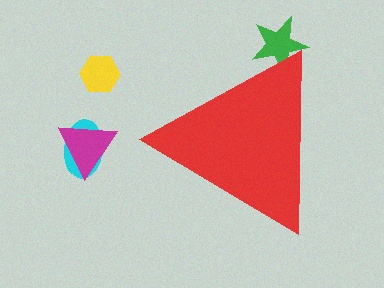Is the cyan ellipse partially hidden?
No, the cyan ellipse is fully visible.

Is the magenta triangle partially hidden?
No, the magenta triangle is fully visible.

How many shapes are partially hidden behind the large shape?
1 shape is partially hidden.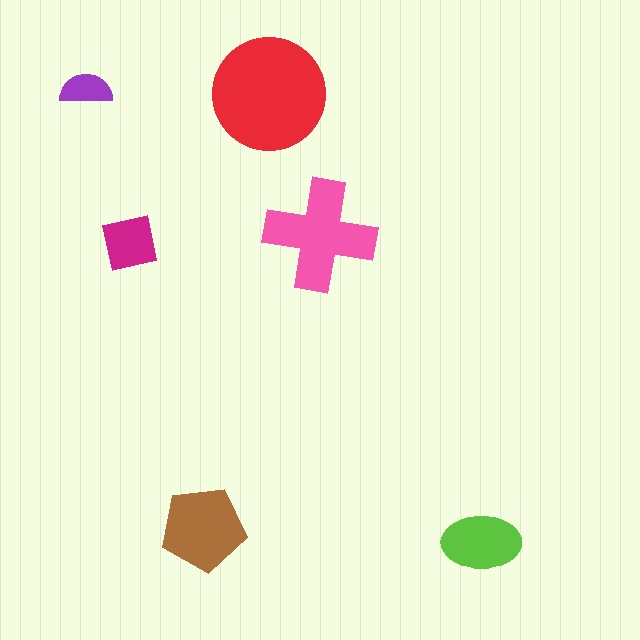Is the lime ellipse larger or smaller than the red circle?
Smaller.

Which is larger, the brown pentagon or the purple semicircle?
The brown pentagon.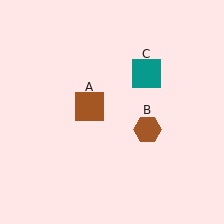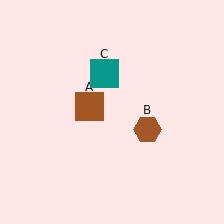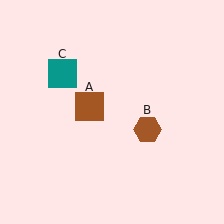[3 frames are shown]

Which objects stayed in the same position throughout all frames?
Brown square (object A) and brown hexagon (object B) remained stationary.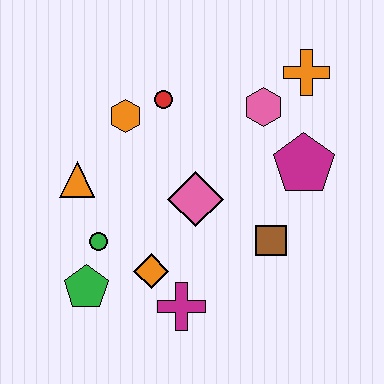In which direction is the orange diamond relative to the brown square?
The orange diamond is to the left of the brown square.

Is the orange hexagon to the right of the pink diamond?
No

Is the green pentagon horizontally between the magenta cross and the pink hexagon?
No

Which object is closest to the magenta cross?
The orange diamond is closest to the magenta cross.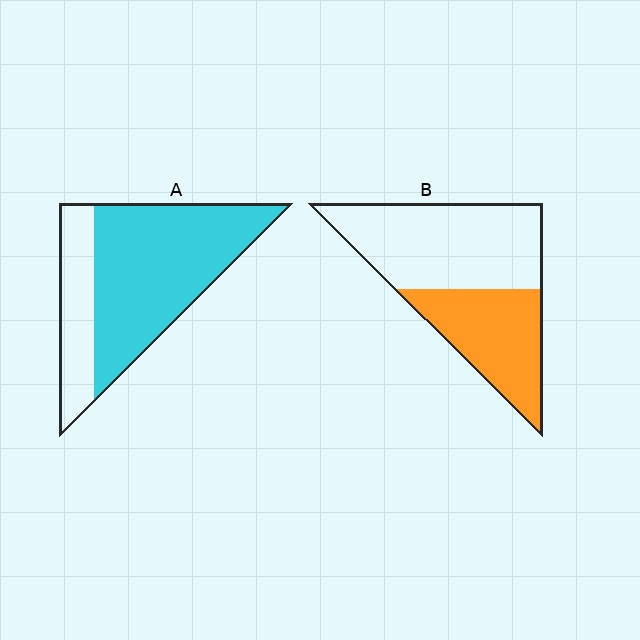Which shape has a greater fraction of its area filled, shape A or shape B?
Shape A.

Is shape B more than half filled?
No.